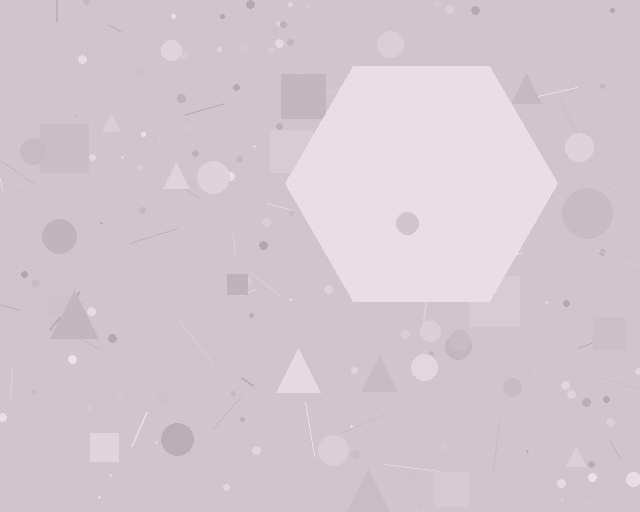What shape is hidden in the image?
A hexagon is hidden in the image.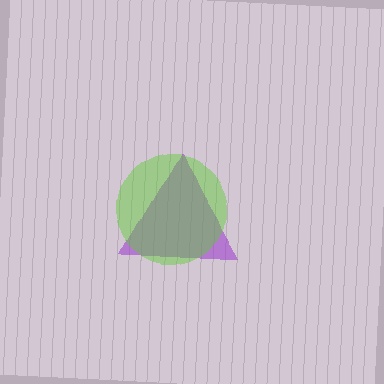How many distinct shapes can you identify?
There are 2 distinct shapes: a purple triangle, a lime circle.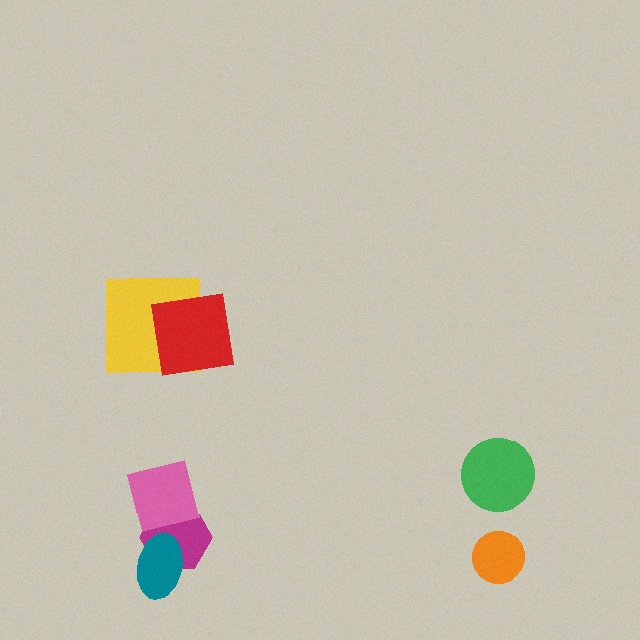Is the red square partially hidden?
No, no other shape covers it.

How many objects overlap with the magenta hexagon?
2 objects overlap with the magenta hexagon.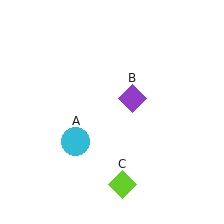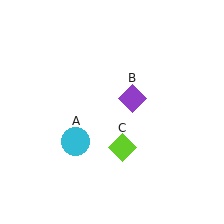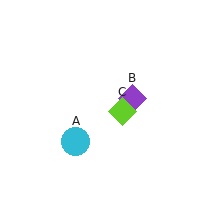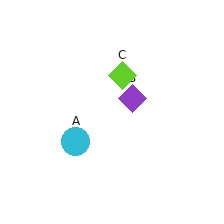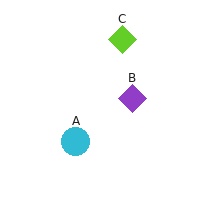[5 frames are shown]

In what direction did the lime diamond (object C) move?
The lime diamond (object C) moved up.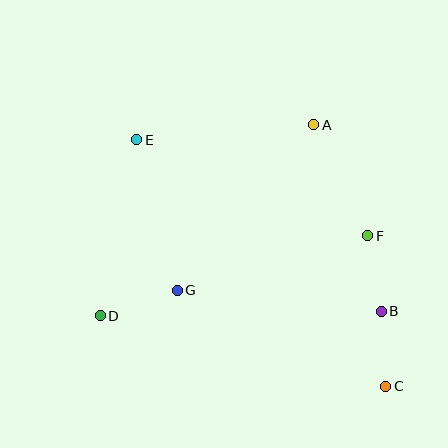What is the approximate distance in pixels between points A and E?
The distance between A and E is approximately 177 pixels.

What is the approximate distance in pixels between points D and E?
The distance between D and E is approximately 179 pixels.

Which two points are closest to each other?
Points B and C are closest to each other.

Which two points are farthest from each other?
Points C and E are farthest from each other.